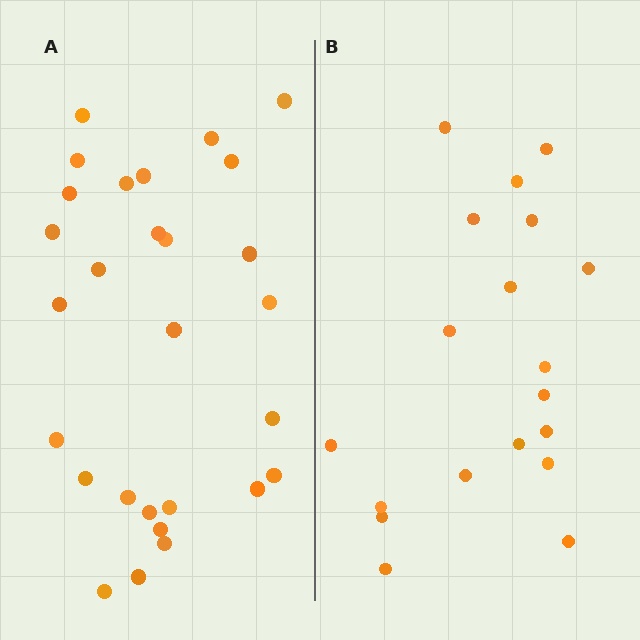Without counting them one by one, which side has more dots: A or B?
Region A (the left region) has more dots.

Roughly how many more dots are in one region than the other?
Region A has roughly 8 or so more dots than region B.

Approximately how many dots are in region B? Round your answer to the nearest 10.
About 20 dots. (The exact count is 19, which rounds to 20.)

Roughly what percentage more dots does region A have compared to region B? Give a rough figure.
About 45% more.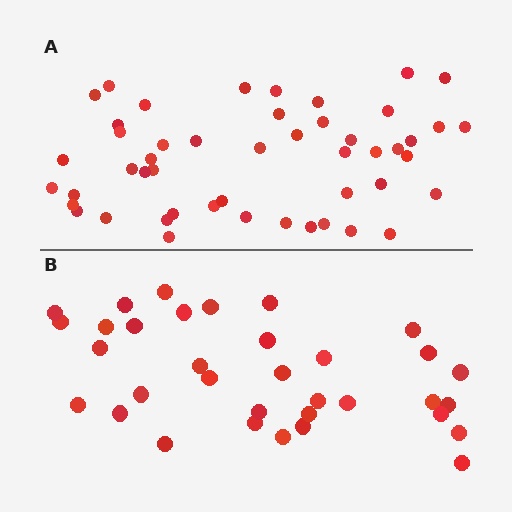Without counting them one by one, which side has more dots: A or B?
Region A (the top region) has more dots.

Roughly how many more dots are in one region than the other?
Region A has approximately 15 more dots than region B.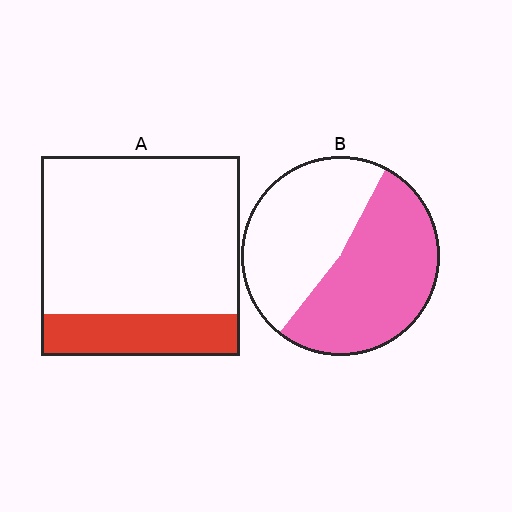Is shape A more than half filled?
No.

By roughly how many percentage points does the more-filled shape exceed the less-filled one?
By roughly 30 percentage points (B over A).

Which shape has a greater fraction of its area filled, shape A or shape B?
Shape B.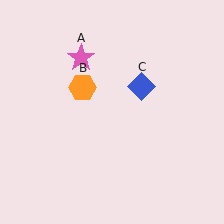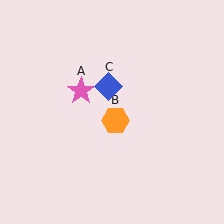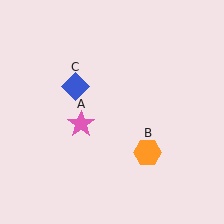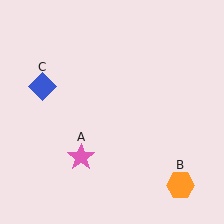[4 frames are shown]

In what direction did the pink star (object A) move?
The pink star (object A) moved down.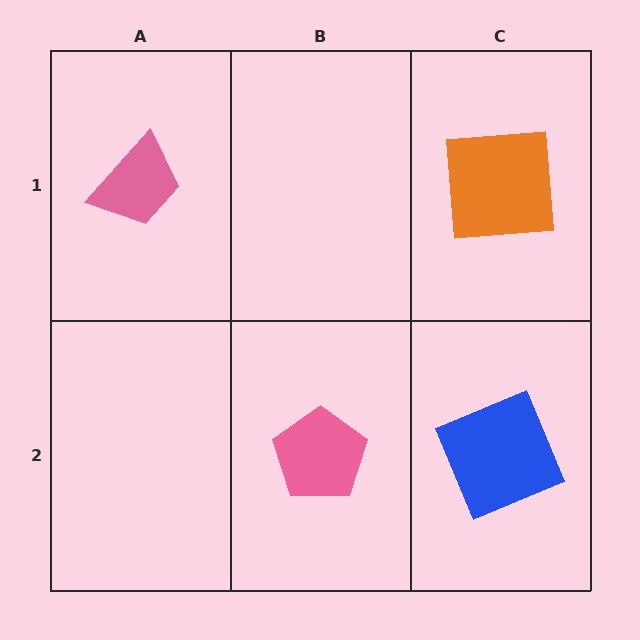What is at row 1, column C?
An orange square.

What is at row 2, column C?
A blue square.